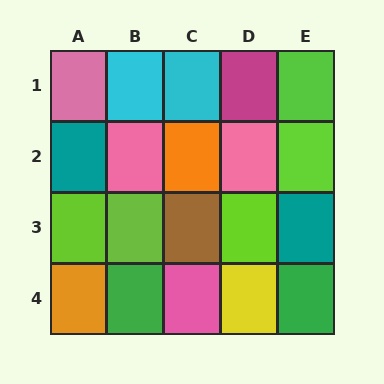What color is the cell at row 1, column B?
Cyan.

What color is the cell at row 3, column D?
Lime.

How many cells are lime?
5 cells are lime.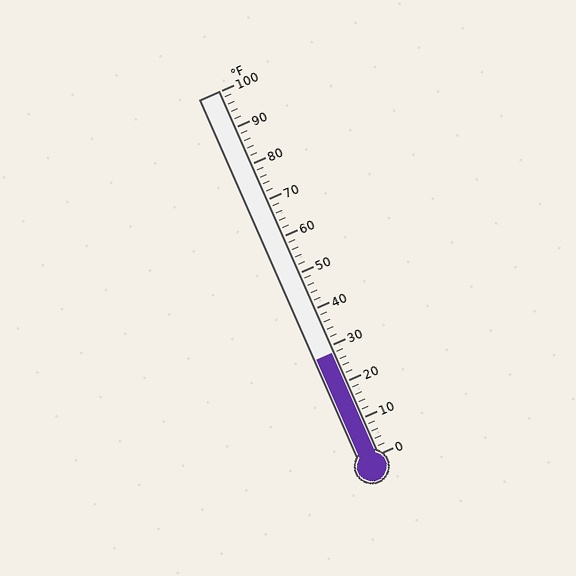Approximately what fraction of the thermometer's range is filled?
The thermometer is filled to approximately 30% of its range.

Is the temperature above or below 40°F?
The temperature is below 40°F.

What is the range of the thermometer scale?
The thermometer scale ranges from 0°F to 100°F.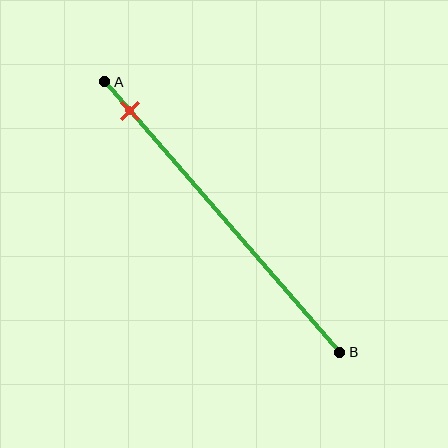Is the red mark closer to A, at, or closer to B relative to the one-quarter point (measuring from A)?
The red mark is closer to point A than the one-quarter point of segment AB.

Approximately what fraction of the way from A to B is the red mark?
The red mark is approximately 10% of the way from A to B.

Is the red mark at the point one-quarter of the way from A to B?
No, the mark is at about 10% from A, not at the 25% one-quarter point.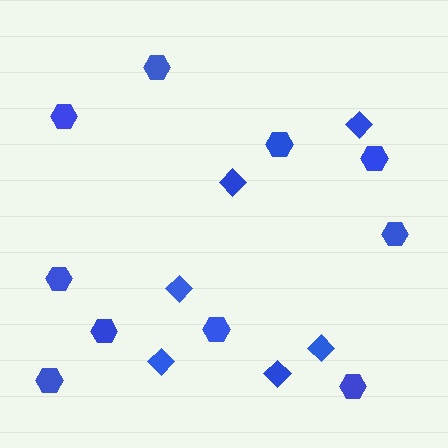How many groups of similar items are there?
There are 2 groups: one group of hexagons (10) and one group of diamonds (6).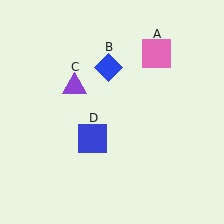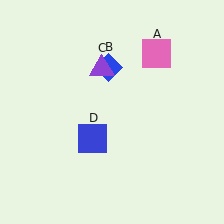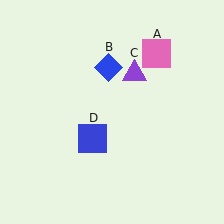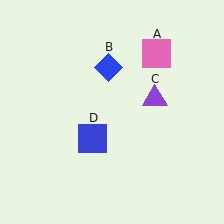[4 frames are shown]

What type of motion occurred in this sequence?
The purple triangle (object C) rotated clockwise around the center of the scene.